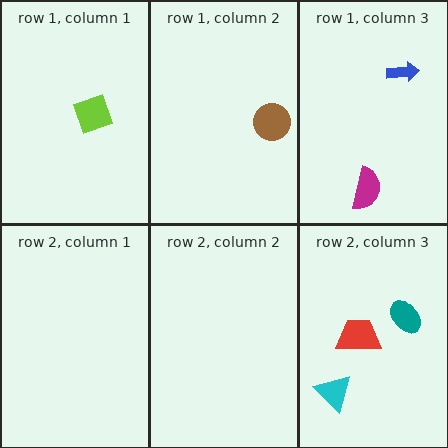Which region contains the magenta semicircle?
The row 1, column 3 region.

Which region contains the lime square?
The row 1, column 1 region.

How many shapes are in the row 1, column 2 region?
1.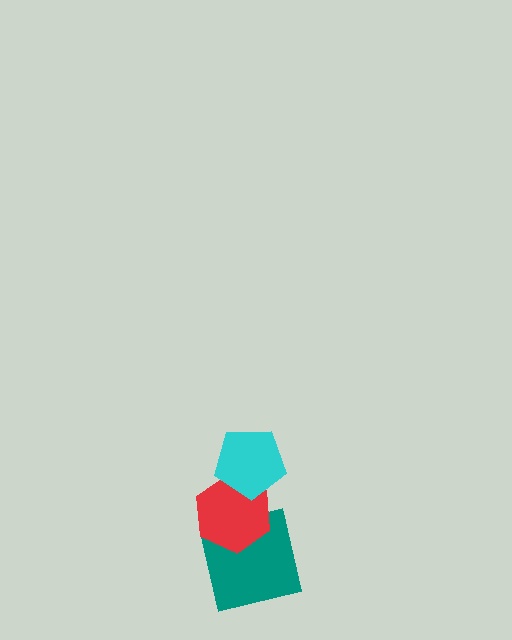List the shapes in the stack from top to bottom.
From top to bottom: the cyan pentagon, the red hexagon, the teal square.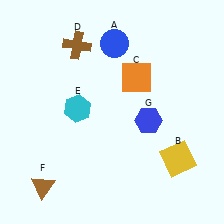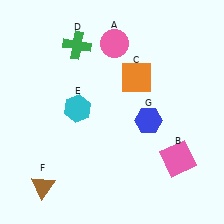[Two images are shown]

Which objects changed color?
A changed from blue to pink. B changed from yellow to pink. D changed from brown to green.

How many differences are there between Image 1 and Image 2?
There are 3 differences between the two images.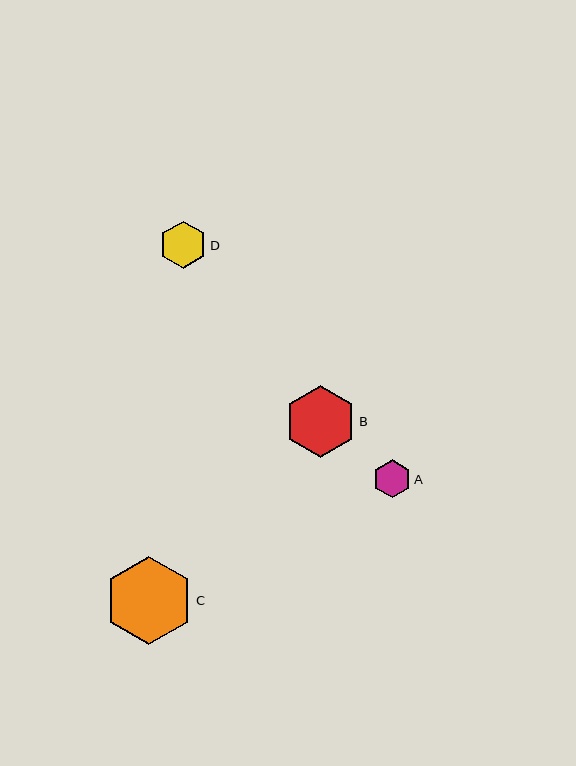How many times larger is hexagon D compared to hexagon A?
Hexagon D is approximately 1.2 times the size of hexagon A.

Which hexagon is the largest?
Hexagon C is the largest with a size of approximately 89 pixels.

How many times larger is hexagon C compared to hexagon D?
Hexagon C is approximately 1.9 times the size of hexagon D.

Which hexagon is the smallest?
Hexagon A is the smallest with a size of approximately 38 pixels.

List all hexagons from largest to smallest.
From largest to smallest: C, B, D, A.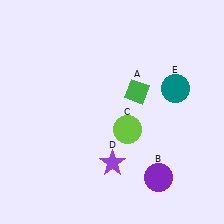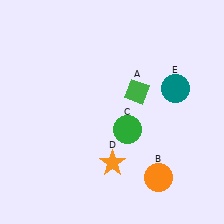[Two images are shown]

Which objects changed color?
B changed from purple to orange. C changed from lime to green. D changed from purple to orange.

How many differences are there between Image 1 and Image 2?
There are 3 differences between the two images.